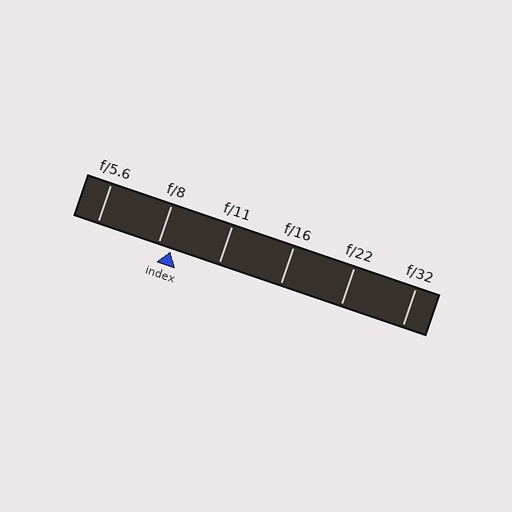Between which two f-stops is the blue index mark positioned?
The index mark is between f/8 and f/11.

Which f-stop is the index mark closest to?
The index mark is closest to f/8.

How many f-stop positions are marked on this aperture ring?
There are 6 f-stop positions marked.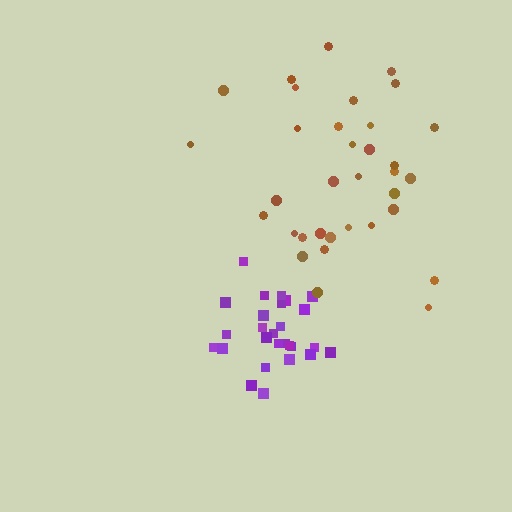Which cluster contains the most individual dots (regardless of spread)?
Brown (34).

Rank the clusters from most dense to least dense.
purple, brown.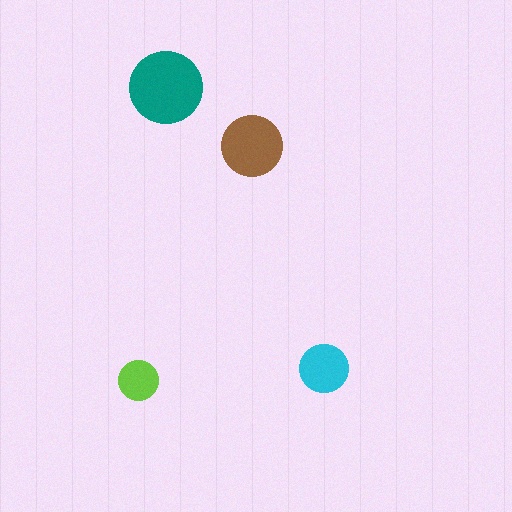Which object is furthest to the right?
The cyan circle is rightmost.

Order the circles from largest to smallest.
the teal one, the brown one, the cyan one, the lime one.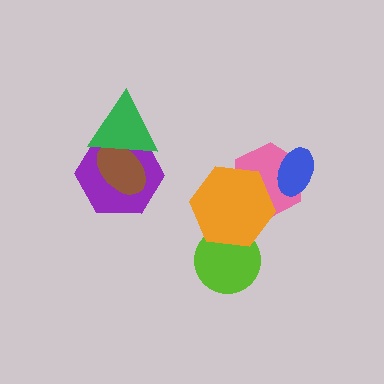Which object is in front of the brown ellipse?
The green triangle is in front of the brown ellipse.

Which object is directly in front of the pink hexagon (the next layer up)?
The blue ellipse is directly in front of the pink hexagon.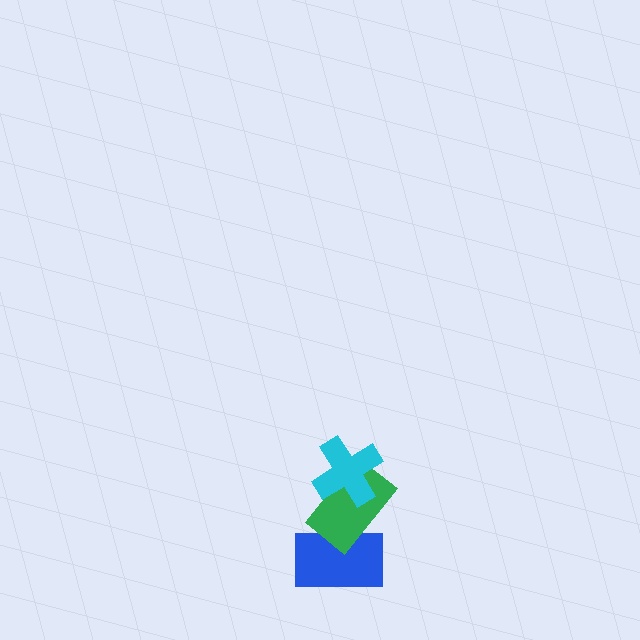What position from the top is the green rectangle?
The green rectangle is 2nd from the top.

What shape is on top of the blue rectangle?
The green rectangle is on top of the blue rectangle.